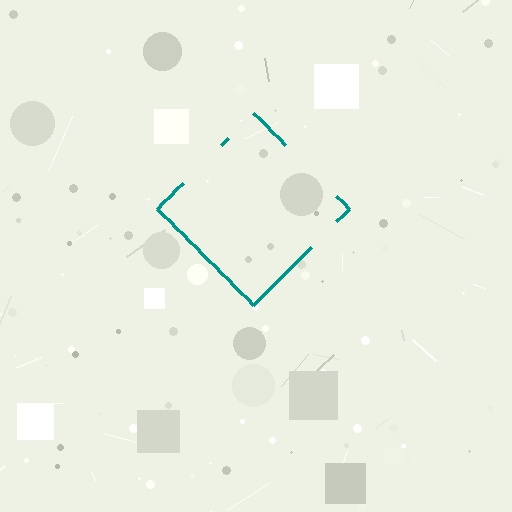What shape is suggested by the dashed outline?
The dashed outline suggests a diamond.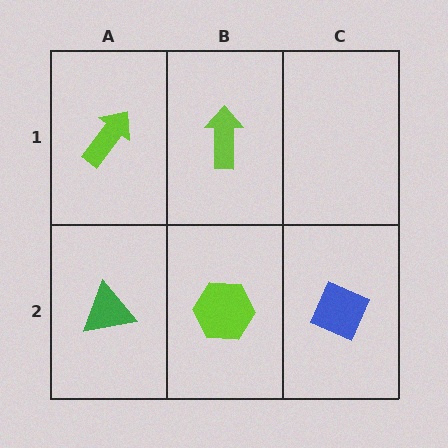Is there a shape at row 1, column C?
No, that cell is empty.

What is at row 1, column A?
A lime arrow.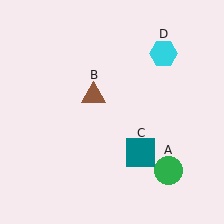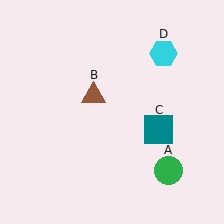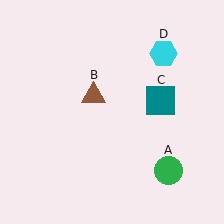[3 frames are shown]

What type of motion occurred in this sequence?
The teal square (object C) rotated counterclockwise around the center of the scene.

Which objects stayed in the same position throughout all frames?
Green circle (object A) and brown triangle (object B) and cyan hexagon (object D) remained stationary.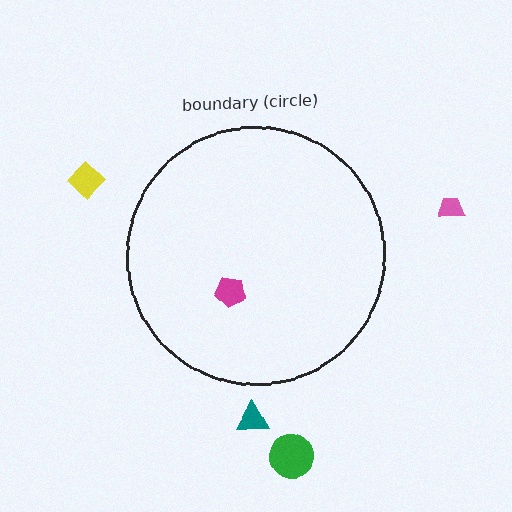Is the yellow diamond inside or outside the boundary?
Outside.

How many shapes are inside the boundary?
1 inside, 4 outside.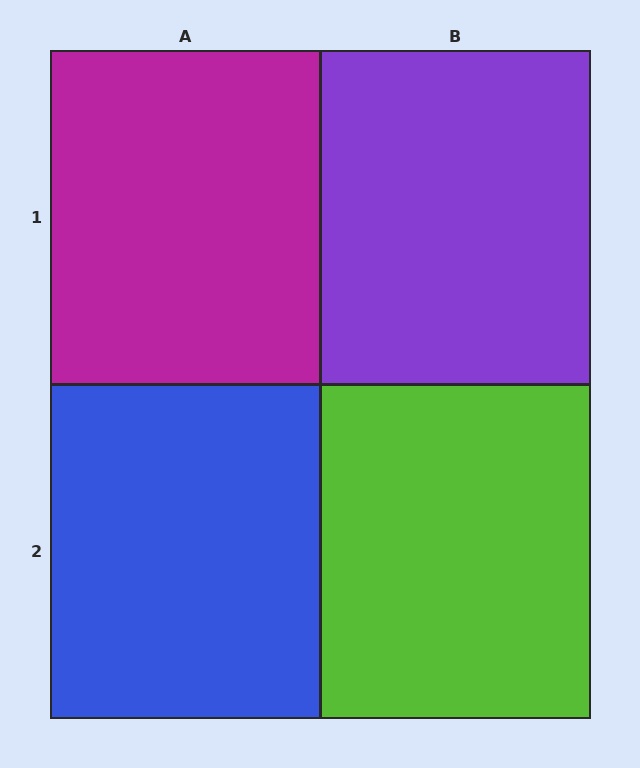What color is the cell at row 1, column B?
Purple.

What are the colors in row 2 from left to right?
Blue, lime.